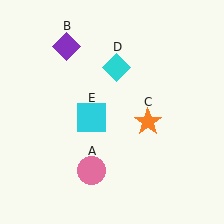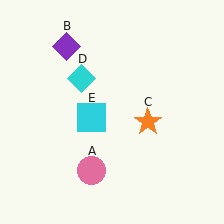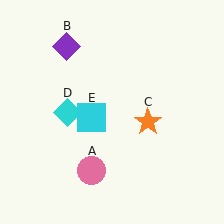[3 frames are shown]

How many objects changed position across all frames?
1 object changed position: cyan diamond (object D).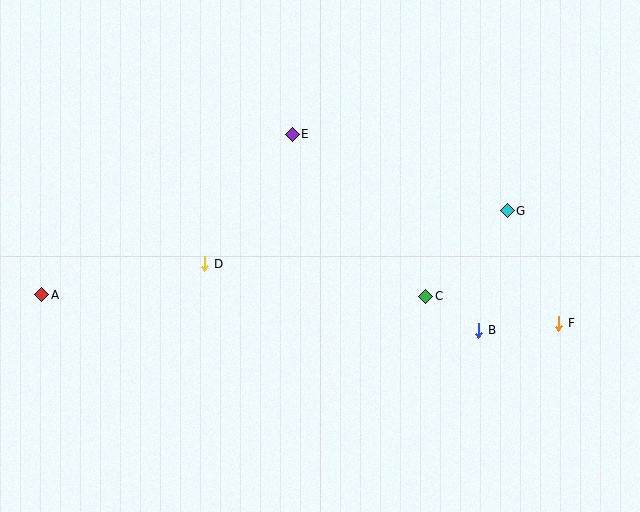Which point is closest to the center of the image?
Point C at (426, 296) is closest to the center.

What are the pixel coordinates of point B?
Point B is at (479, 330).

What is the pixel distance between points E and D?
The distance between E and D is 156 pixels.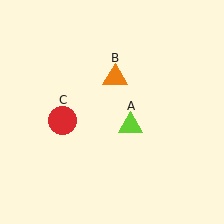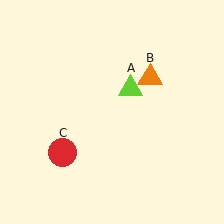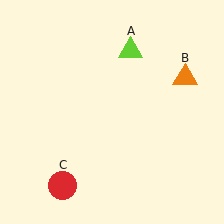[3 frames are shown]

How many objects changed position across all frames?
3 objects changed position: lime triangle (object A), orange triangle (object B), red circle (object C).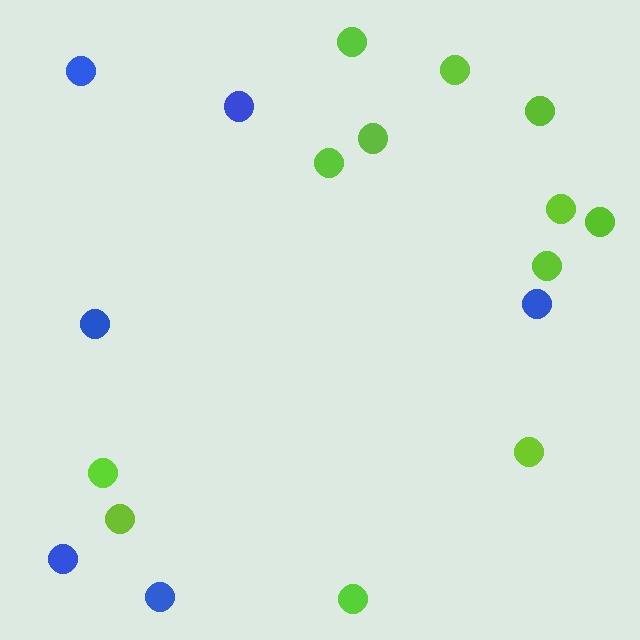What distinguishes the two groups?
There are 2 groups: one group of blue circles (6) and one group of lime circles (12).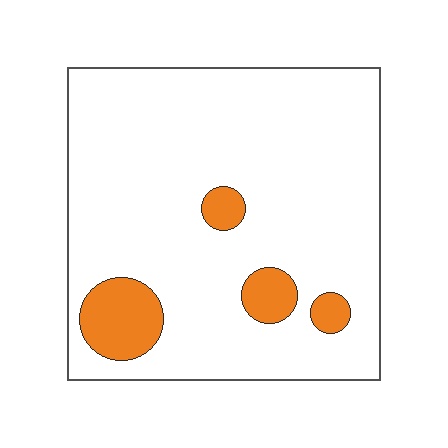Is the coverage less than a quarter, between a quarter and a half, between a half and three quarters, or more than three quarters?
Less than a quarter.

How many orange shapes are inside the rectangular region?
4.